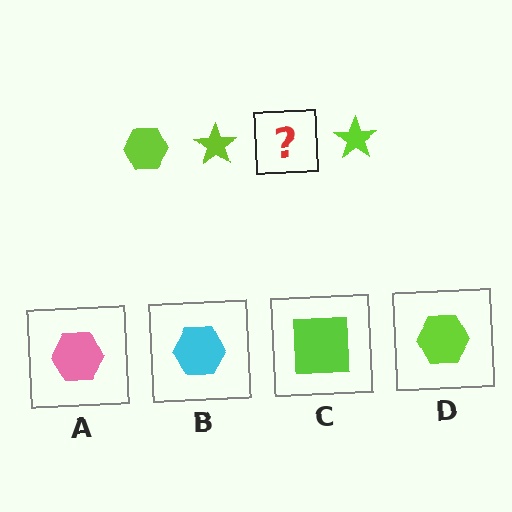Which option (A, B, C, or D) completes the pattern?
D.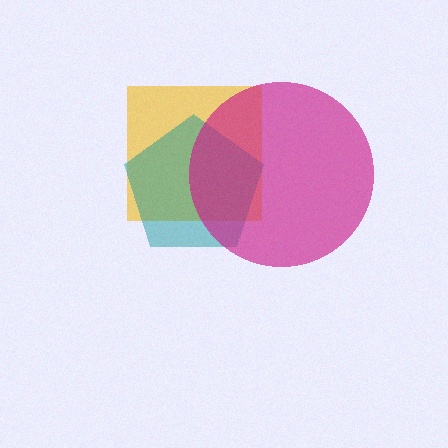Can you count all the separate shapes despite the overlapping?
Yes, there are 3 separate shapes.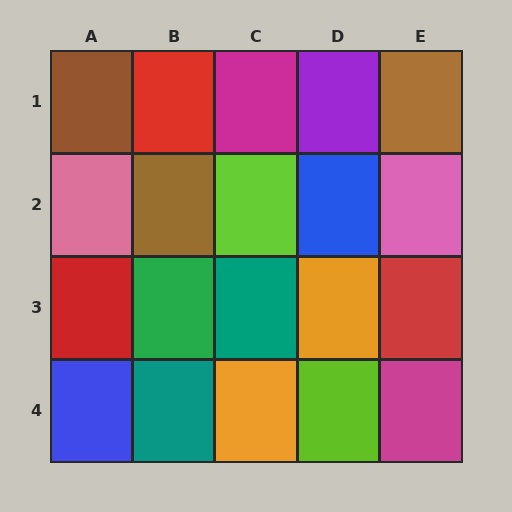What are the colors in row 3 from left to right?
Red, green, teal, orange, red.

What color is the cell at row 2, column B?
Brown.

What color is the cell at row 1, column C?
Magenta.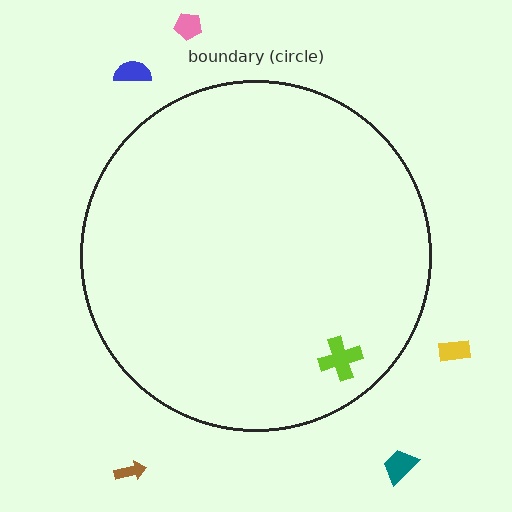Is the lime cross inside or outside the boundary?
Inside.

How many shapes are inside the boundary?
1 inside, 5 outside.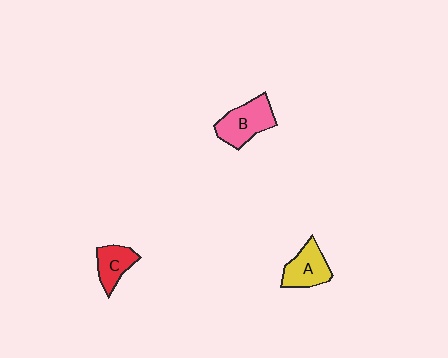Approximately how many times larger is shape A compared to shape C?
Approximately 1.2 times.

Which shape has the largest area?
Shape B (pink).